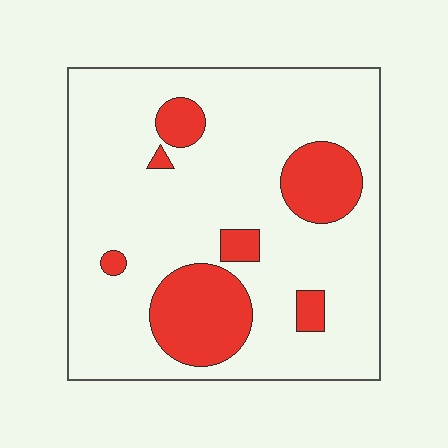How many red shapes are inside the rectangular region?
7.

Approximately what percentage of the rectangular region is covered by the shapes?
Approximately 20%.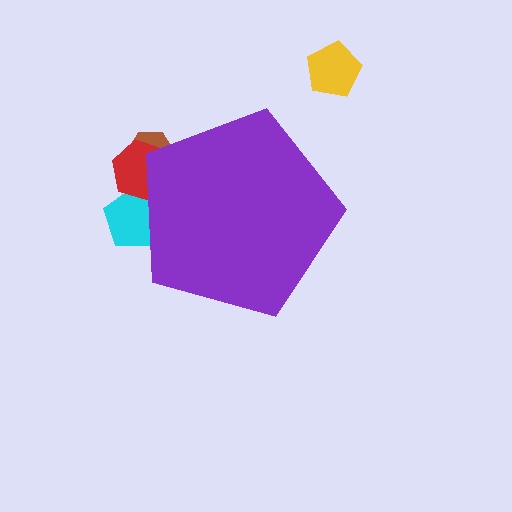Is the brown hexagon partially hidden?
Yes, the brown hexagon is partially hidden behind the purple pentagon.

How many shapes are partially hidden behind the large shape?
4 shapes are partially hidden.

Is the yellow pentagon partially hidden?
No, the yellow pentagon is fully visible.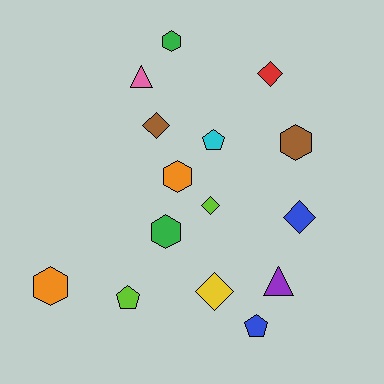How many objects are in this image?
There are 15 objects.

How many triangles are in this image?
There are 2 triangles.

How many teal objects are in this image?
There are no teal objects.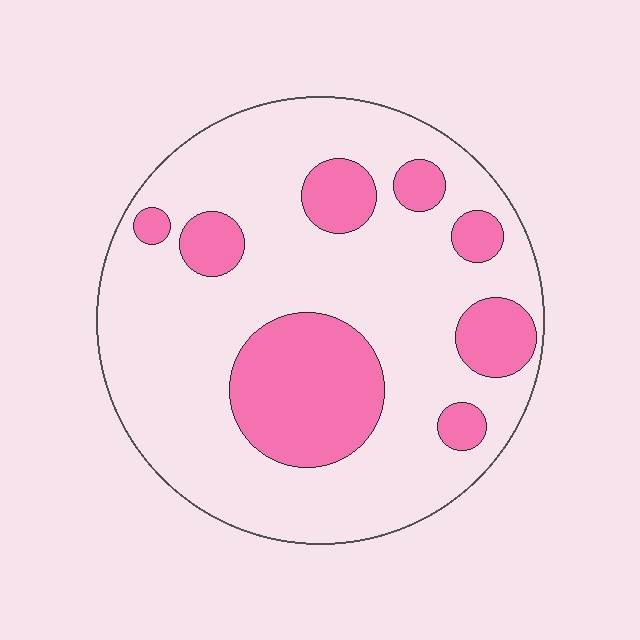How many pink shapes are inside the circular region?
8.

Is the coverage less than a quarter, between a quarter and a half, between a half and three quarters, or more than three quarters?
Between a quarter and a half.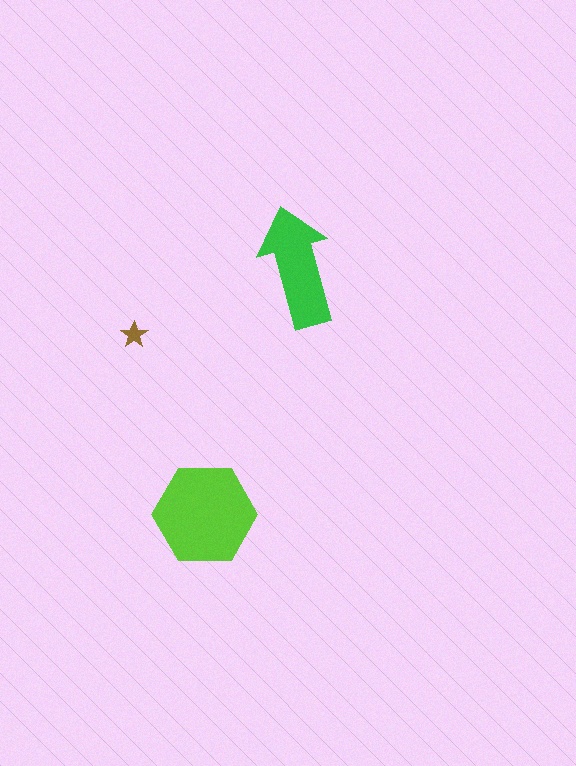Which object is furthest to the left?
The brown star is leftmost.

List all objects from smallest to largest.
The brown star, the green arrow, the lime hexagon.